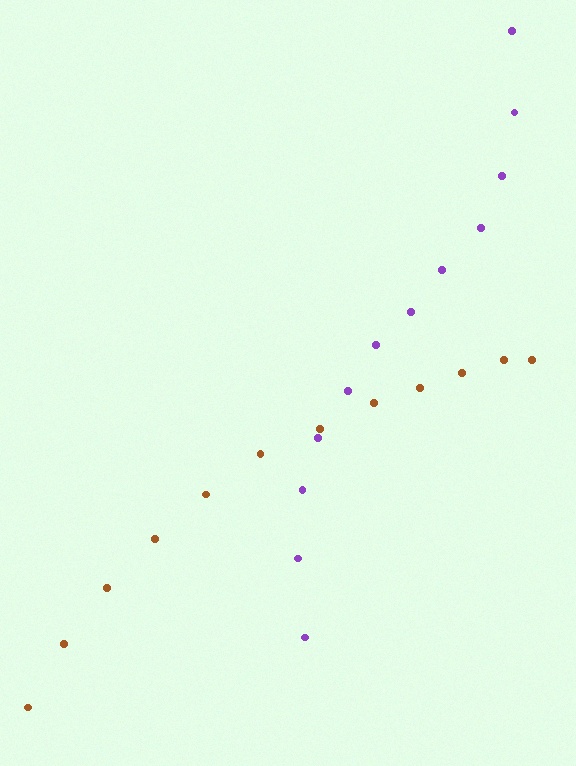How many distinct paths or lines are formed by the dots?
There are 2 distinct paths.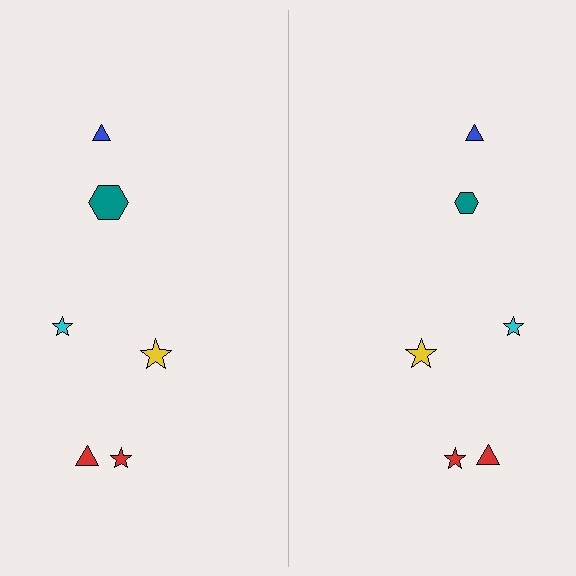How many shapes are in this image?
There are 12 shapes in this image.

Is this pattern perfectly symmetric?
No, the pattern is not perfectly symmetric. The teal hexagon on the right side has a different size than its mirror counterpart.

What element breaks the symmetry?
The teal hexagon on the right side has a different size than its mirror counterpart.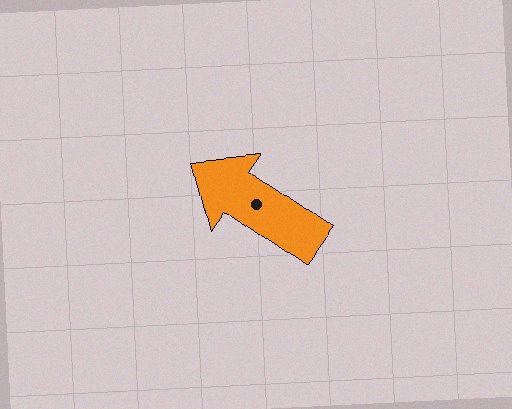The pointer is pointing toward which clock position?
Roughly 10 o'clock.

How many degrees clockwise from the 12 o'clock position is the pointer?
Approximately 305 degrees.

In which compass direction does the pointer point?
Northwest.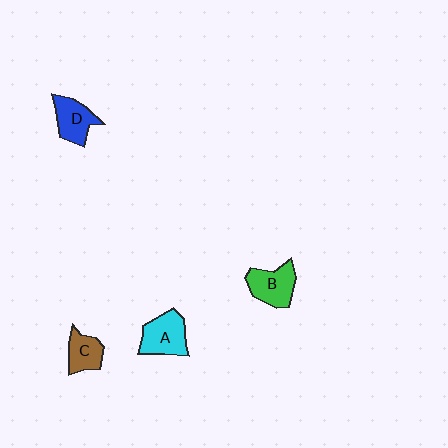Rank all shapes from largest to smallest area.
From largest to smallest: A (cyan), B (green), D (blue), C (brown).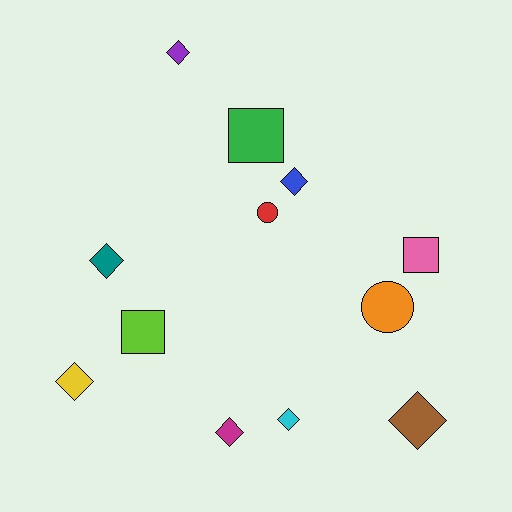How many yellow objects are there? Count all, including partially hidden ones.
There is 1 yellow object.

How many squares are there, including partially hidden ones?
There are 3 squares.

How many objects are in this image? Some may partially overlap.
There are 12 objects.